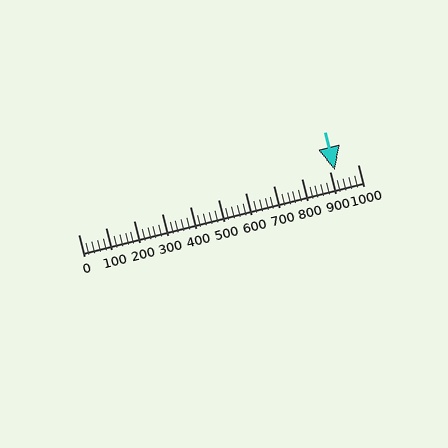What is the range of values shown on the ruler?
The ruler shows values from 0 to 1000.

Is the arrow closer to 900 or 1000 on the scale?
The arrow is closer to 900.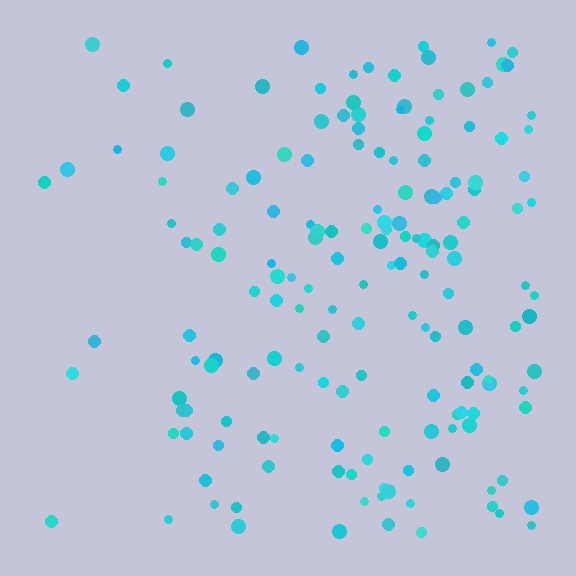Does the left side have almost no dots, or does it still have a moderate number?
Still a moderate number, just noticeably fewer than the right.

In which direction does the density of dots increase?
From left to right, with the right side densest.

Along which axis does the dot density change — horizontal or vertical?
Horizontal.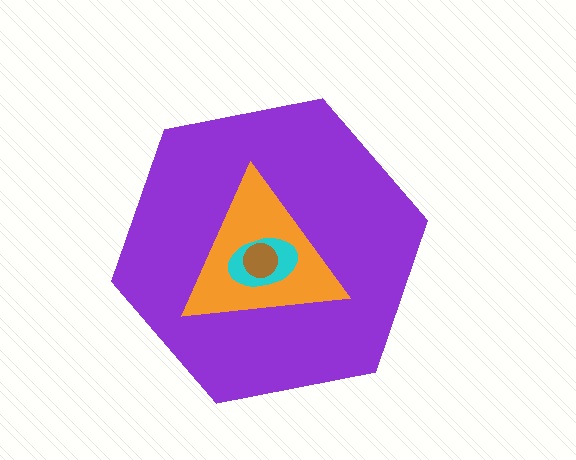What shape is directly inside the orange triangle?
The cyan ellipse.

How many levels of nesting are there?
4.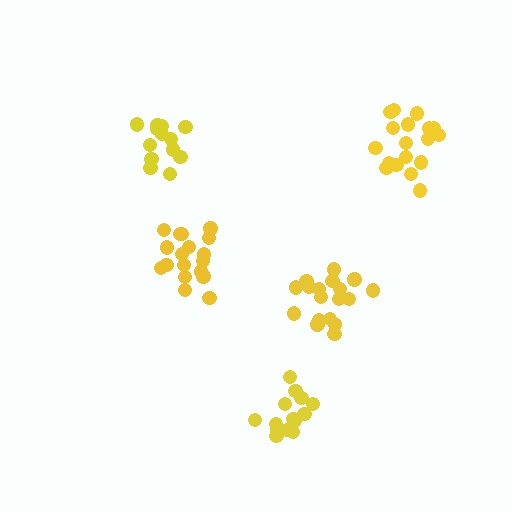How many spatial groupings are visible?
There are 5 spatial groupings.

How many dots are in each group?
Group 1: 18 dots, Group 2: 14 dots, Group 3: 18 dots, Group 4: 18 dots, Group 5: 14 dots (82 total).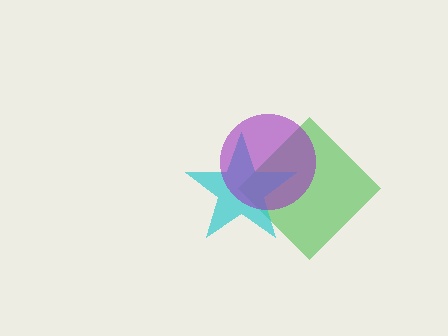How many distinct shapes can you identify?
There are 3 distinct shapes: a green diamond, a cyan star, a purple circle.